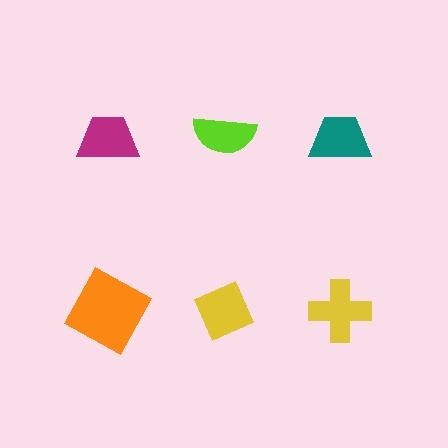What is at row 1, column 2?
A lime semicircle.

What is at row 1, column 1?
A magenta trapezoid.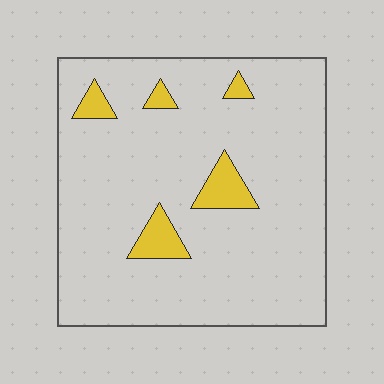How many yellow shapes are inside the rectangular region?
5.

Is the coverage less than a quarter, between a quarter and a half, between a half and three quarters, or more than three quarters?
Less than a quarter.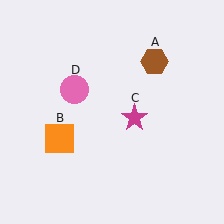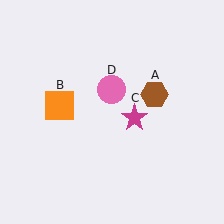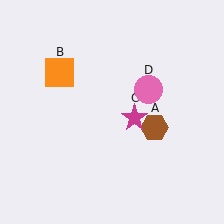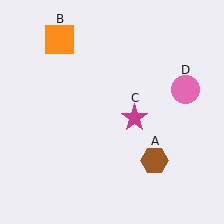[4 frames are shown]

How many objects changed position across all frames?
3 objects changed position: brown hexagon (object A), orange square (object B), pink circle (object D).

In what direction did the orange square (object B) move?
The orange square (object B) moved up.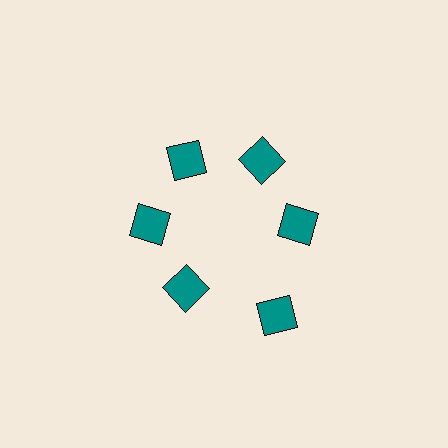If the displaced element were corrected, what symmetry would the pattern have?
It would have 6-fold rotational symmetry — the pattern would map onto itself every 60 degrees.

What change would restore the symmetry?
The symmetry would be restored by moving it inward, back onto the ring so that all 6 diamonds sit at equal angles and equal distance from the center.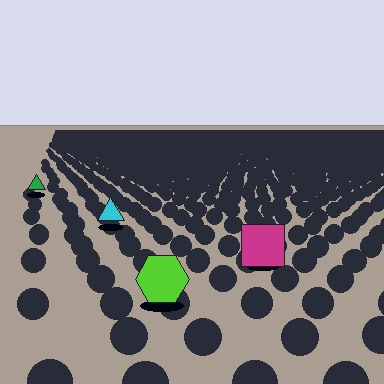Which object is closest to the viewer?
The lime hexagon is closest. The texture marks near it are larger and more spread out.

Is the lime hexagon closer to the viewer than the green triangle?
Yes. The lime hexagon is closer — you can tell from the texture gradient: the ground texture is coarser near it.